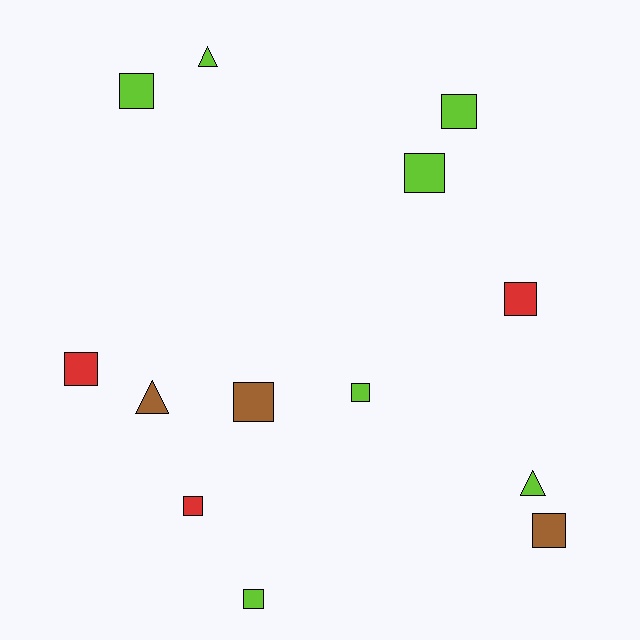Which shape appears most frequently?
Square, with 10 objects.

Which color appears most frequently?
Lime, with 7 objects.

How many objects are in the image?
There are 13 objects.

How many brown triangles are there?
There is 1 brown triangle.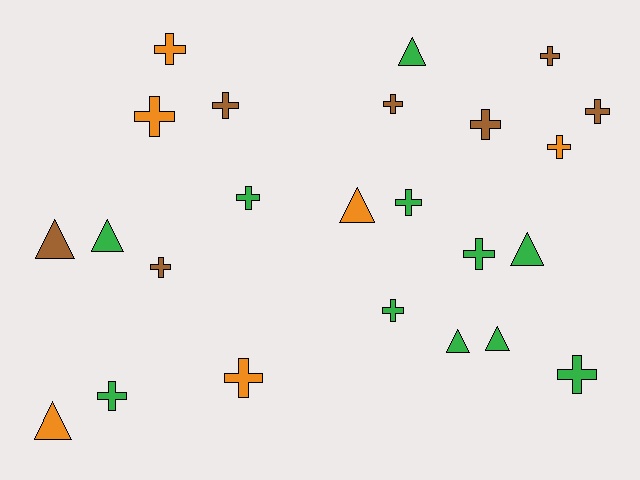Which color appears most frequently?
Green, with 11 objects.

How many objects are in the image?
There are 24 objects.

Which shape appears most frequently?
Cross, with 16 objects.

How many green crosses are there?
There are 6 green crosses.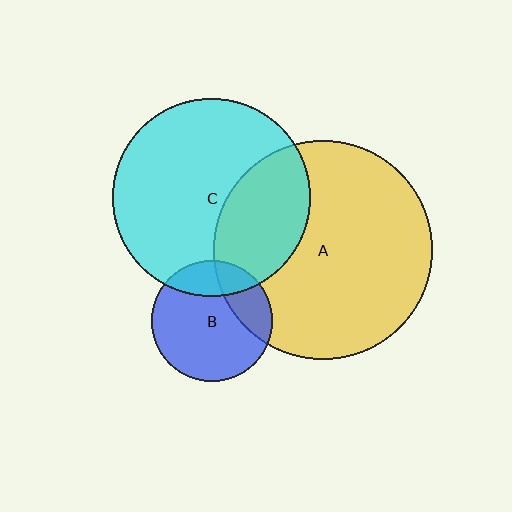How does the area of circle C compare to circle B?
Approximately 2.7 times.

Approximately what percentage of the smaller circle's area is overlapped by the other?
Approximately 20%.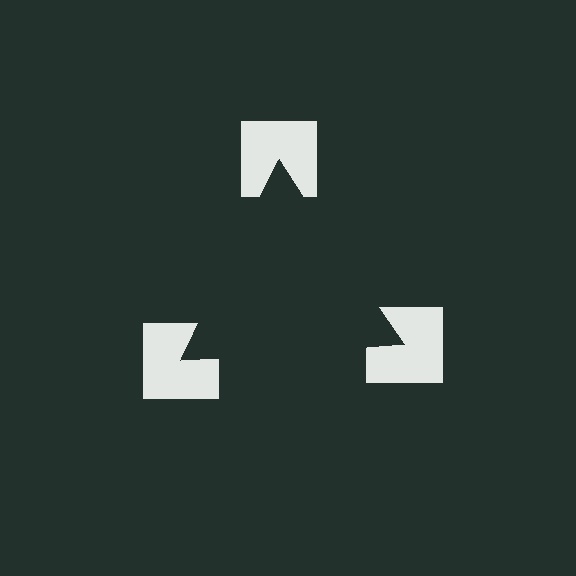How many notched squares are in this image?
There are 3 — one at each vertex of the illusory triangle.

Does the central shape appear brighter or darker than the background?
It typically appears slightly darker than the background, even though no actual brightness change is drawn.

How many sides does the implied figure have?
3 sides.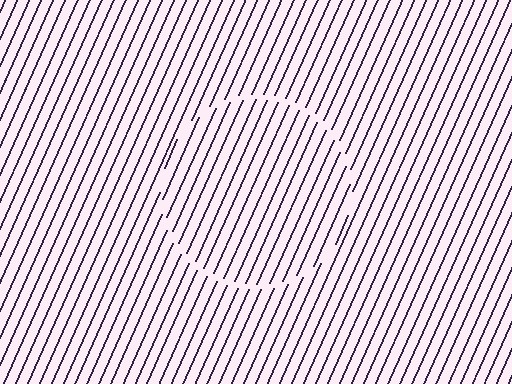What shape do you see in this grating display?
An illusory circle. The interior of the shape contains the same grating, shifted by half a period — the contour is defined by the phase discontinuity where line-ends from the inner and outer gratings abut.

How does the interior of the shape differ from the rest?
The interior of the shape contains the same grating, shifted by half a period — the contour is defined by the phase discontinuity where line-ends from the inner and outer gratings abut.